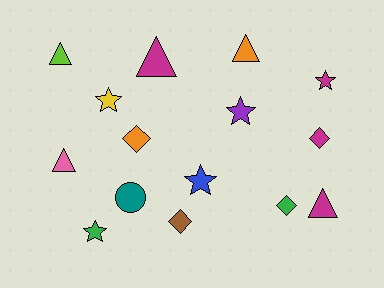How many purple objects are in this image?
There is 1 purple object.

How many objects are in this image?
There are 15 objects.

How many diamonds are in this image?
There are 4 diamonds.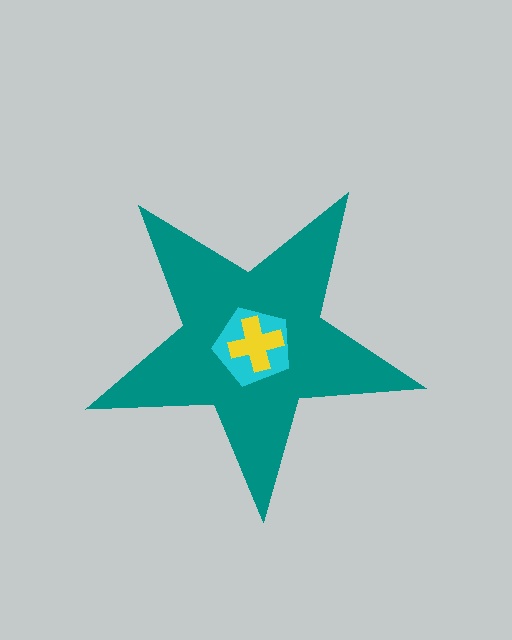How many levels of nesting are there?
3.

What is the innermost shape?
The yellow cross.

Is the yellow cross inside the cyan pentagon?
Yes.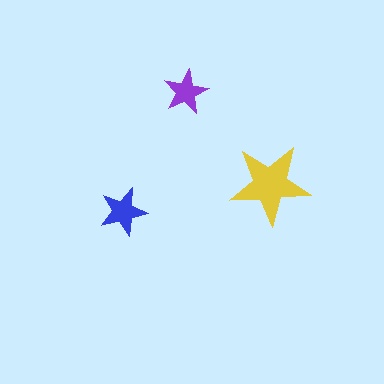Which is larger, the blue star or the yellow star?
The yellow one.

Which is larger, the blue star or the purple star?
The blue one.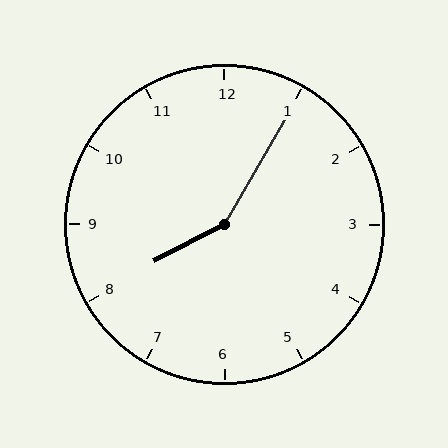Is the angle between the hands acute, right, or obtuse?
It is obtuse.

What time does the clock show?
8:05.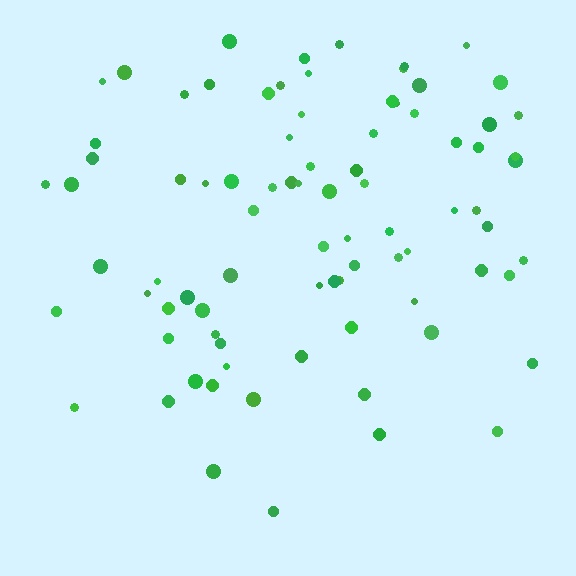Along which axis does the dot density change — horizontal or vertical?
Vertical.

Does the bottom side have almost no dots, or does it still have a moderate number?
Still a moderate number, just noticeably fewer than the top.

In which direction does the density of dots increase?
From bottom to top, with the top side densest.